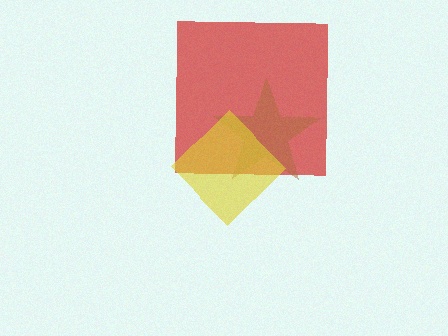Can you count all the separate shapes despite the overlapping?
Yes, there are 3 separate shapes.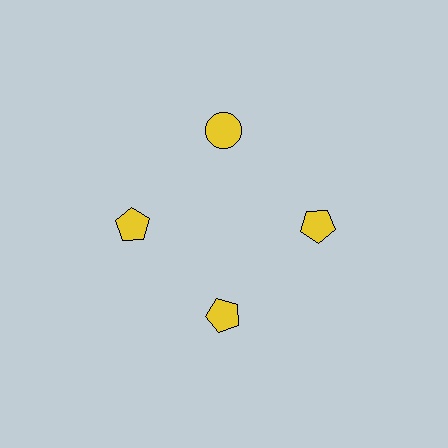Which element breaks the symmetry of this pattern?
The yellow circle at roughly the 12 o'clock position breaks the symmetry. All other shapes are yellow pentagons.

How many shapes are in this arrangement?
There are 4 shapes arranged in a ring pattern.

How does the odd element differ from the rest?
It has a different shape: circle instead of pentagon.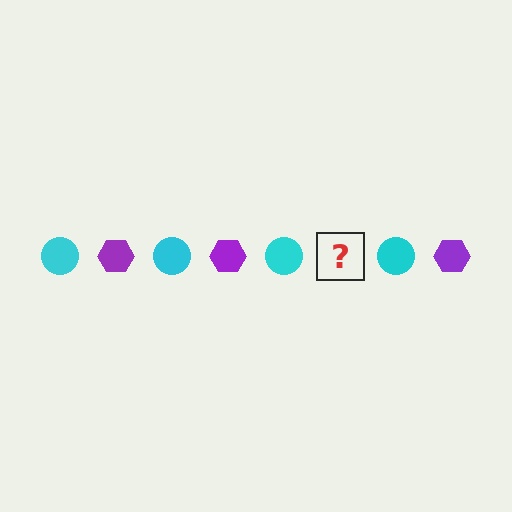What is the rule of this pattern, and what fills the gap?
The rule is that the pattern alternates between cyan circle and purple hexagon. The gap should be filled with a purple hexagon.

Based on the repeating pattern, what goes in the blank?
The blank should be a purple hexagon.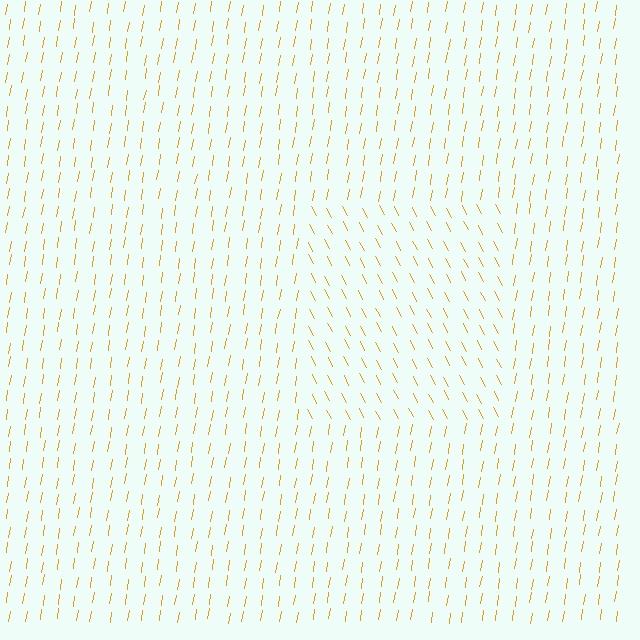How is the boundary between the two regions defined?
The boundary is defined purely by a change in line orientation (approximately 37 degrees difference). All lines are the same color and thickness.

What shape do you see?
I see a rectangle.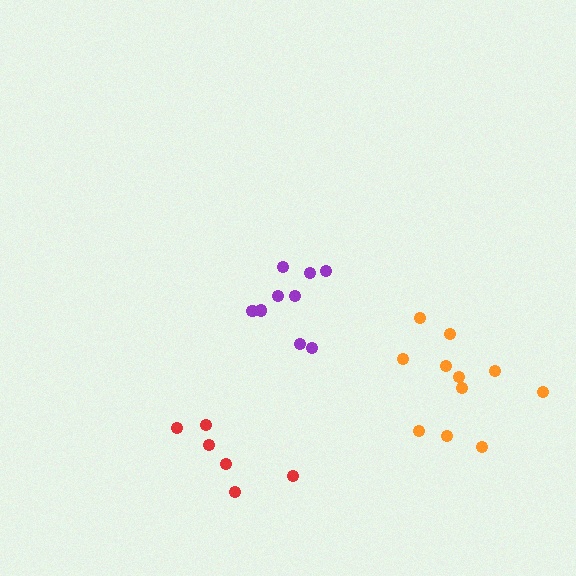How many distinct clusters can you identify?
There are 3 distinct clusters.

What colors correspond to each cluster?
The clusters are colored: purple, orange, red.